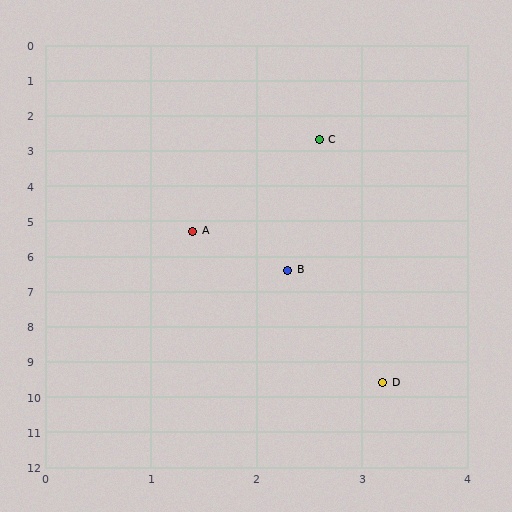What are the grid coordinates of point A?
Point A is at approximately (1.4, 5.3).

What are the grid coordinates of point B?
Point B is at approximately (2.3, 6.4).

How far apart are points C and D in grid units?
Points C and D are about 6.9 grid units apart.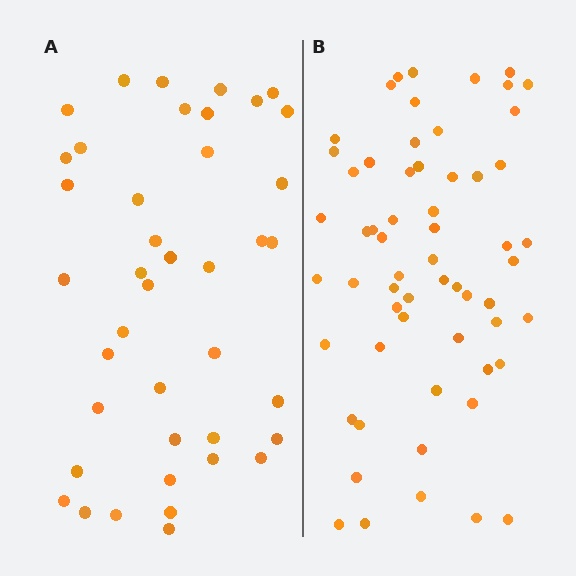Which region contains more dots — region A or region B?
Region B (the right region) has more dots.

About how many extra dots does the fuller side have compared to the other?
Region B has approximately 20 more dots than region A.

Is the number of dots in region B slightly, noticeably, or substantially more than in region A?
Region B has substantially more. The ratio is roughly 1.5 to 1.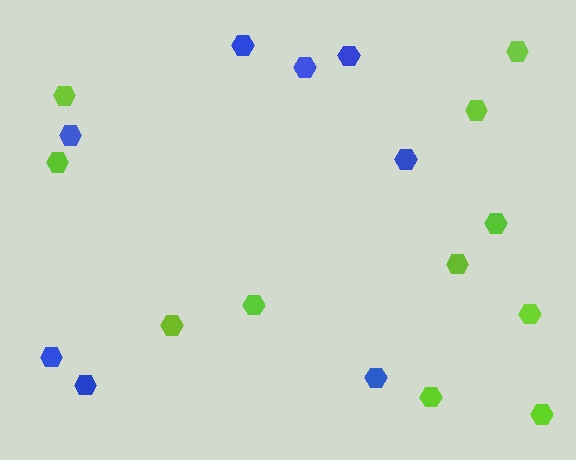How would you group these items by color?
There are 2 groups: one group of blue hexagons (8) and one group of lime hexagons (11).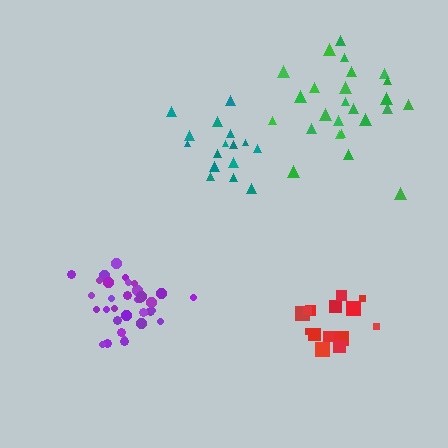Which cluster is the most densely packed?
Purple.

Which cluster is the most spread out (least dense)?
Green.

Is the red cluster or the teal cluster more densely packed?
Teal.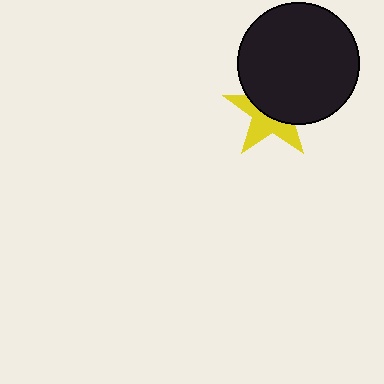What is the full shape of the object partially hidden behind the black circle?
The partially hidden object is a yellow star.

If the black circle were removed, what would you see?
You would see the complete yellow star.